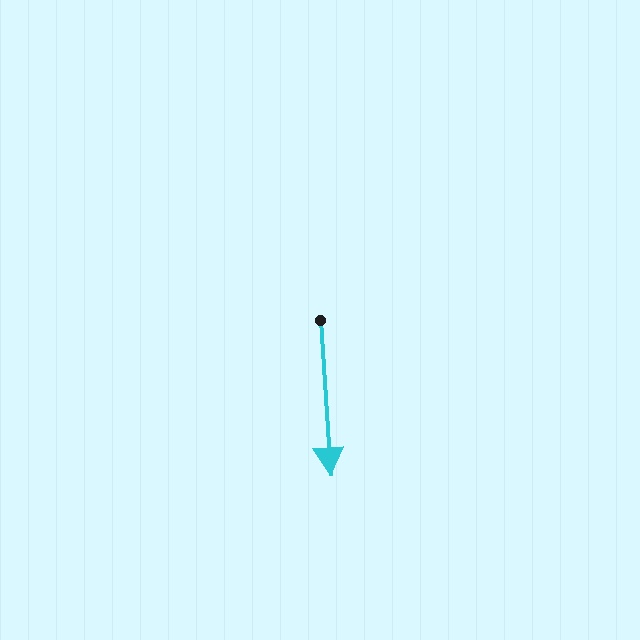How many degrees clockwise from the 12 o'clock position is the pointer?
Approximately 176 degrees.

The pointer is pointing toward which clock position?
Roughly 6 o'clock.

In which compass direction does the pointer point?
South.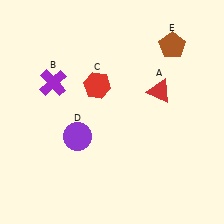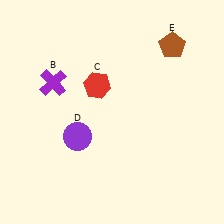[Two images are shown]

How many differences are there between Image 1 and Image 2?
There is 1 difference between the two images.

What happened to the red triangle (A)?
The red triangle (A) was removed in Image 2. It was in the top-right area of Image 1.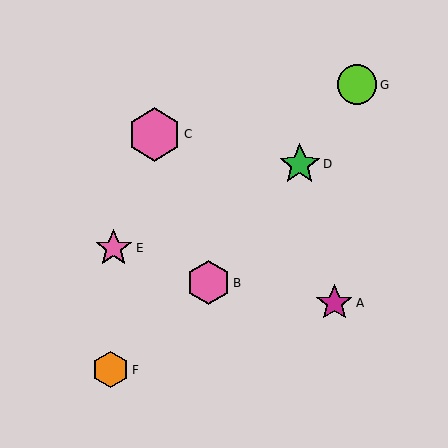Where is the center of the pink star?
The center of the pink star is at (114, 248).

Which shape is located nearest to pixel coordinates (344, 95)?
The lime circle (labeled G) at (357, 85) is nearest to that location.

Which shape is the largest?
The pink hexagon (labeled C) is the largest.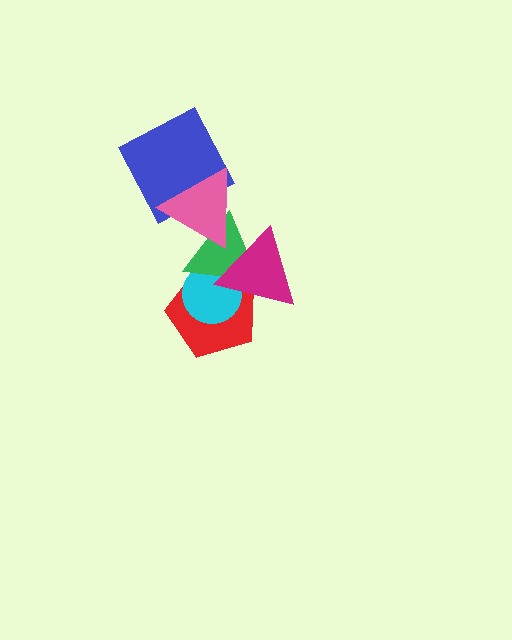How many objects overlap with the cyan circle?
3 objects overlap with the cyan circle.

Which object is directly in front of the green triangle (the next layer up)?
The magenta triangle is directly in front of the green triangle.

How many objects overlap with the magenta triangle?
4 objects overlap with the magenta triangle.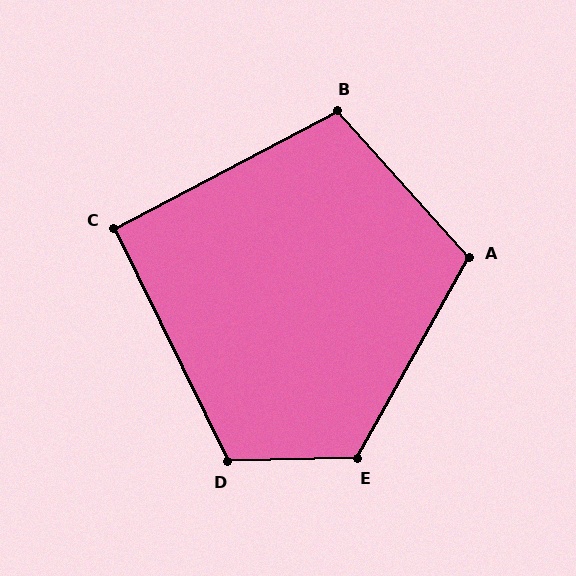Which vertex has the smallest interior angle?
C, at approximately 92 degrees.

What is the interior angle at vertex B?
Approximately 104 degrees (obtuse).